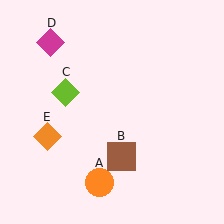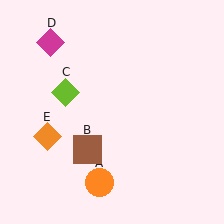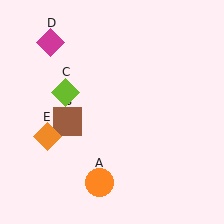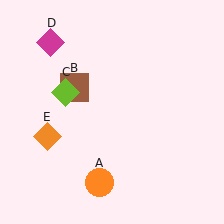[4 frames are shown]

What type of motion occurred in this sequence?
The brown square (object B) rotated clockwise around the center of the scene.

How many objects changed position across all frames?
1 object changed position: brown square (object B).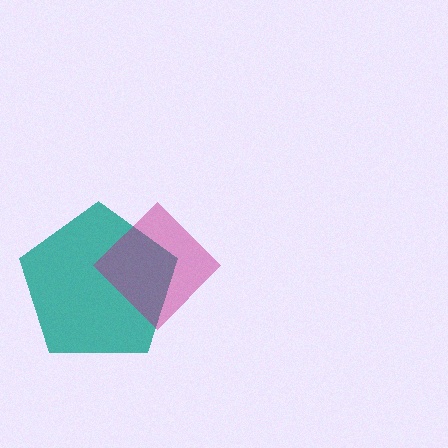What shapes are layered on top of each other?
The layered shapes are: a teal pentagon, a magenta diamond.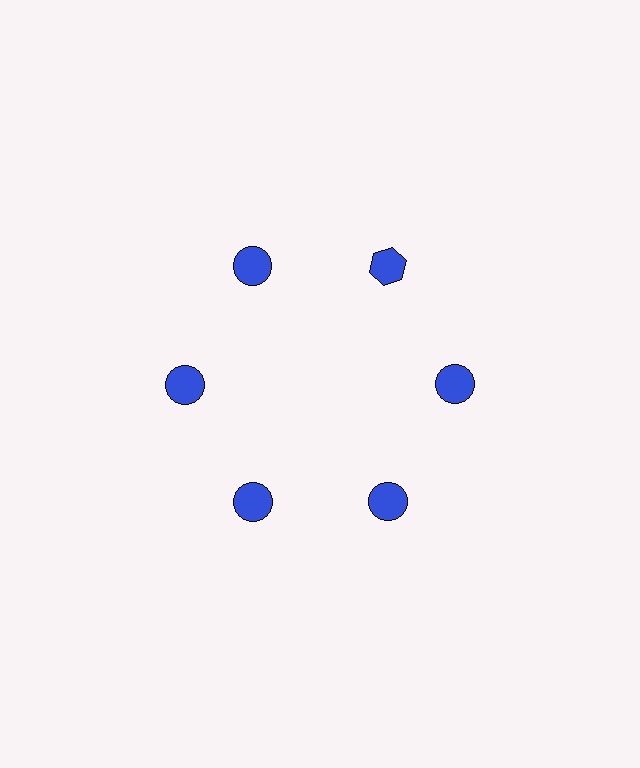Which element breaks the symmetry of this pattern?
The blue hexagon at roughly the 1 o'clock position breaks the symmetry. All other shapes are blue circles.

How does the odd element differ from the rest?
It has a different shape: hexagon instead of circle.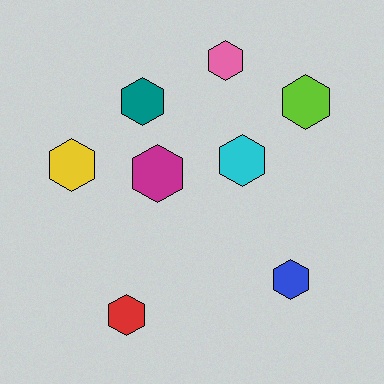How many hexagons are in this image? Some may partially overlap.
There are 8 hexagons.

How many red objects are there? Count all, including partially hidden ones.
There is 1 red object.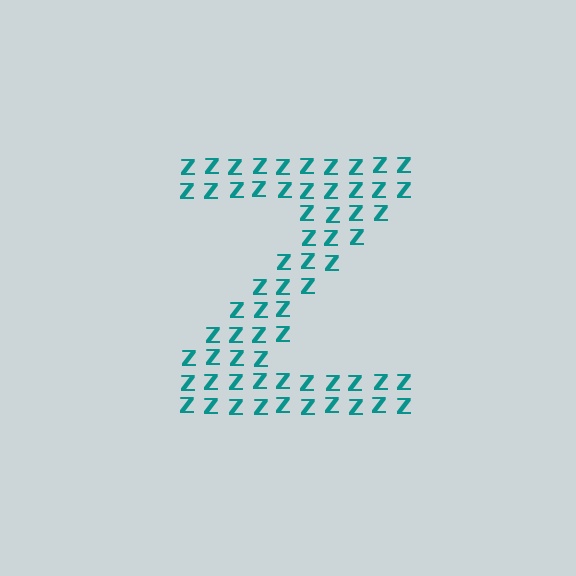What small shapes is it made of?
It is made of small letter Z's.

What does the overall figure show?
The overall figure shows the letter Z.